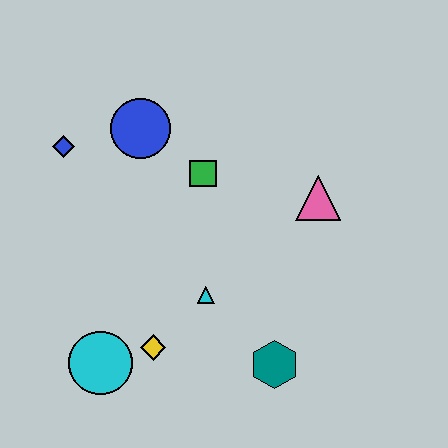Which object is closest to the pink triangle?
The green square is closest to the pink triangle.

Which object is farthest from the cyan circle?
The pink triangle is farthest from the cyan circle.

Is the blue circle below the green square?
No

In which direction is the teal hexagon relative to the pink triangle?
The teal hexagon is below the pink triangle.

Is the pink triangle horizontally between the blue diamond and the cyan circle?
No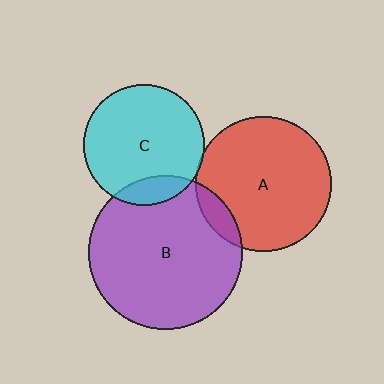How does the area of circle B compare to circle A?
Approximately 1.3 times.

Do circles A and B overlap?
Yes.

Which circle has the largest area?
Circle B (purple).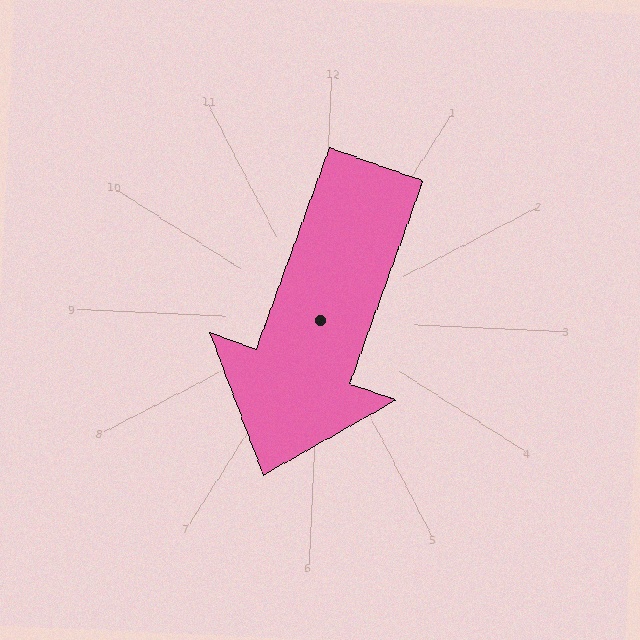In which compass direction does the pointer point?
South.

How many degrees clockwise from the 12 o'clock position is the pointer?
Approximately 197 degrees.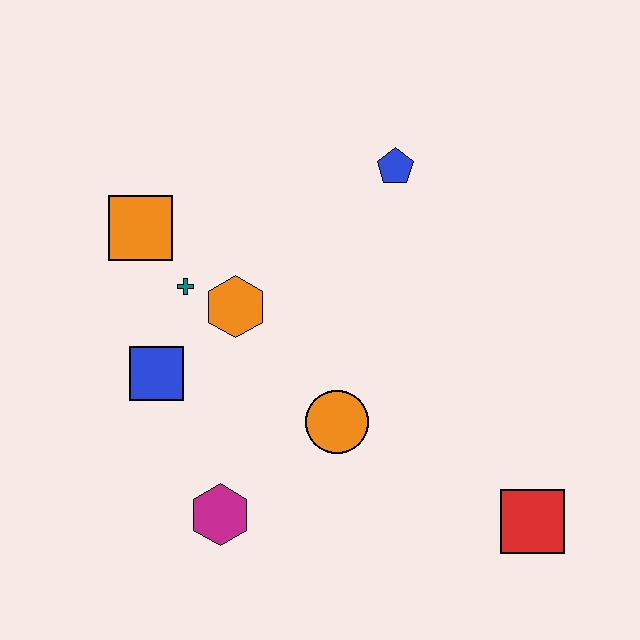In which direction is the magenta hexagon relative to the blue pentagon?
The magenta hexagon is below the blue pentagon.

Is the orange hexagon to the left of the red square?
Yes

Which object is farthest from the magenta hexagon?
The blue pentagon is farthest from the magenta hexagon.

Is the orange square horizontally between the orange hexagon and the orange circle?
No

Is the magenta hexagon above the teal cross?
No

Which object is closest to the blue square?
The teal cross is closest to the blue square.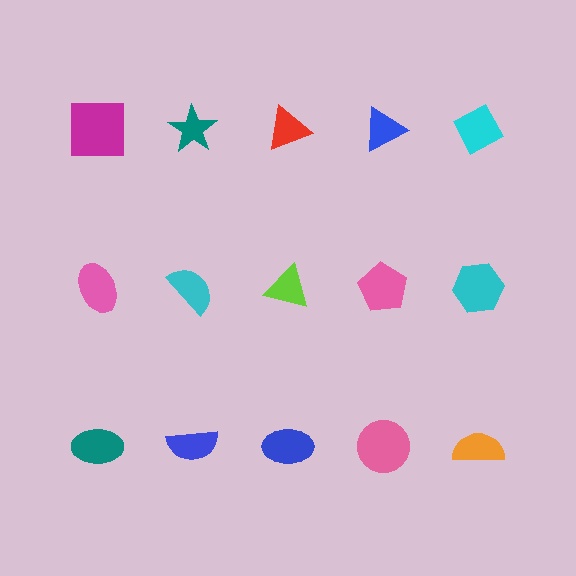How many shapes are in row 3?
5 shapes.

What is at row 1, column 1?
A magenta square.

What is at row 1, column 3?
A red triangle.